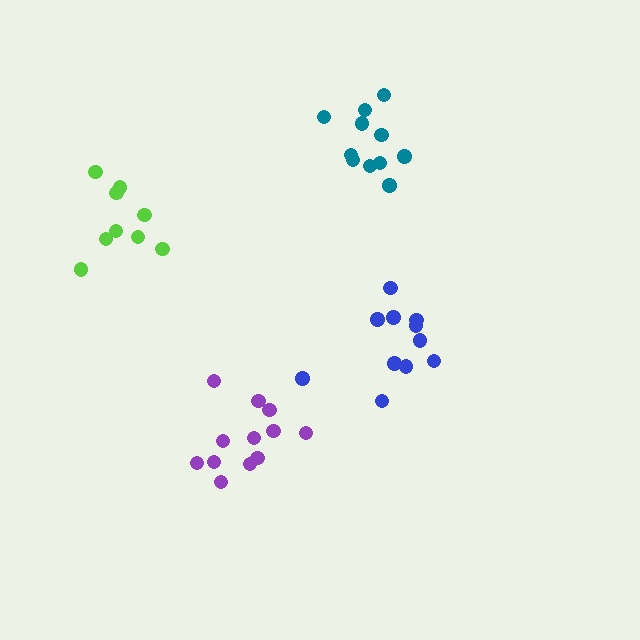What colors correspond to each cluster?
The clusters are colored: purple, teal, blue, lime.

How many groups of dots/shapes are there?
There are 4 groups.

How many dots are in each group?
Group 1: 12 dots, Group 2: 11 dots, Group 3: 11 dots, Group 4: 9 dots (43 total).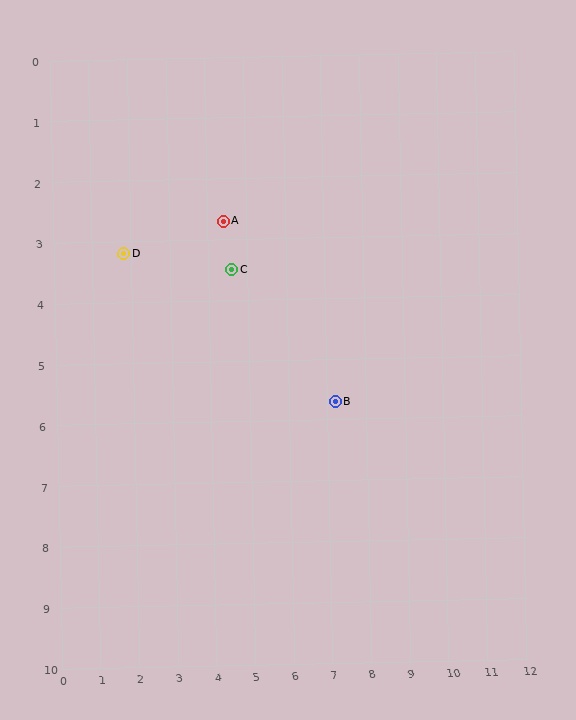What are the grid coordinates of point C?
Point C is at approximately (4.6, 3.5).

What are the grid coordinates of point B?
Point B is at approximately (7.2, 5.7).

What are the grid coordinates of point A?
Point A is at approximately (4.4, 2.7).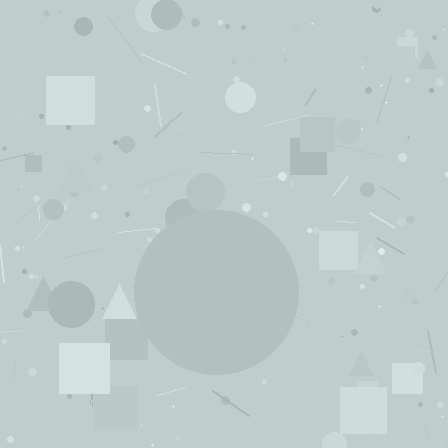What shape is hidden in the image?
A circle is hidden in the image.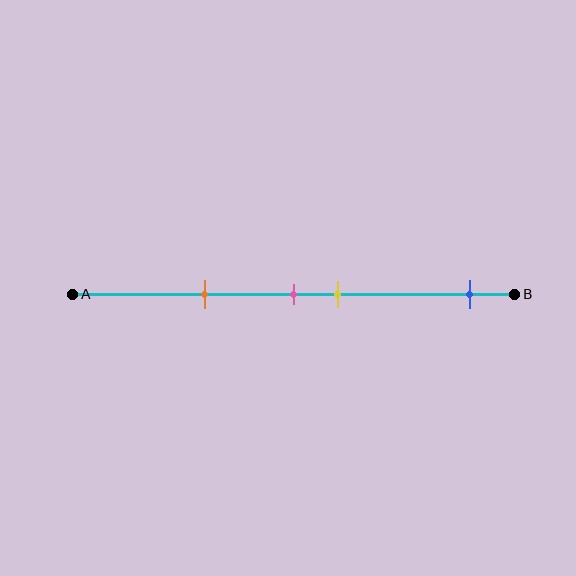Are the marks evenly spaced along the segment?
No, the marks are not evenly spaced.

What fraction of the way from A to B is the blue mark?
The blue mark is approximately 90% (0.9) of the way from A to B.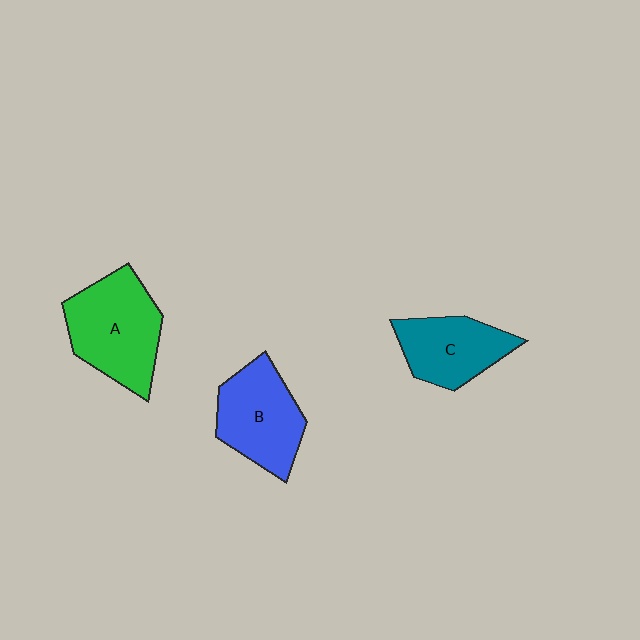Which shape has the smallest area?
Shape C (teal).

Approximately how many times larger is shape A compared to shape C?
Approximately 1.4 times.